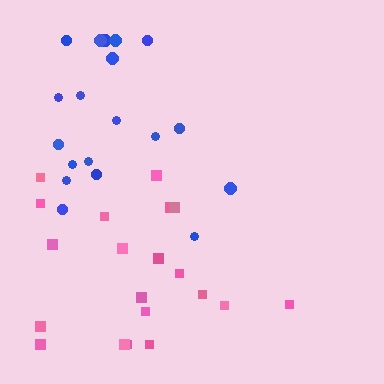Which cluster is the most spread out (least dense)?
Pink.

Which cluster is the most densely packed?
Blue.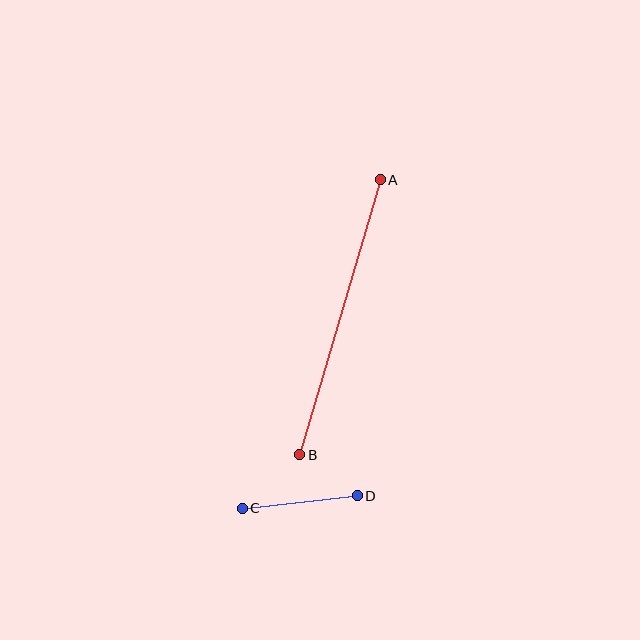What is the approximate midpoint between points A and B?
The midpoint is at approximately (340, 317) pixels.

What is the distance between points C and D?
The distance is approximately 116 pixels.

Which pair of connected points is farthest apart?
Points A and B are farthest apart.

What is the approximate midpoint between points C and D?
The midpoint is at approximately (300, 502) pixels.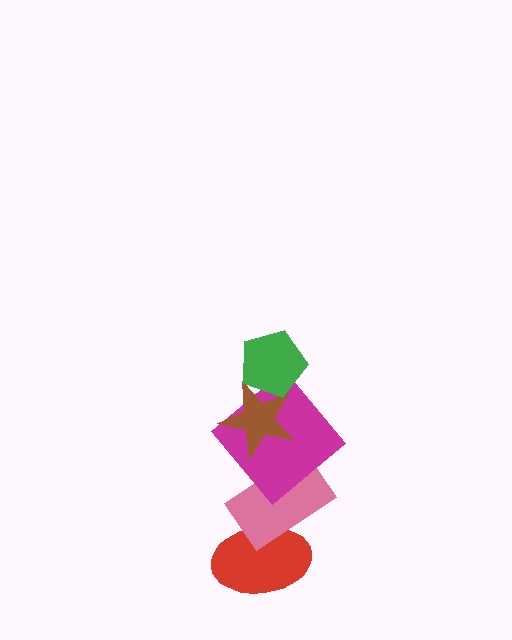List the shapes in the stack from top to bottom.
From top to bottom: the green pentagon, the brown star, the magenta diamond, the pink rectangle, the red ellipse.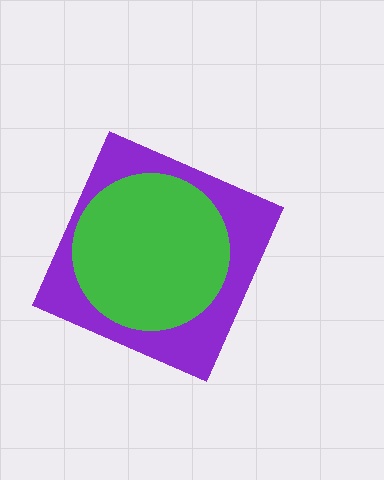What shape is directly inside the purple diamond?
The green circle.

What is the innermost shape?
The green circle.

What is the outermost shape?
The purple diamond.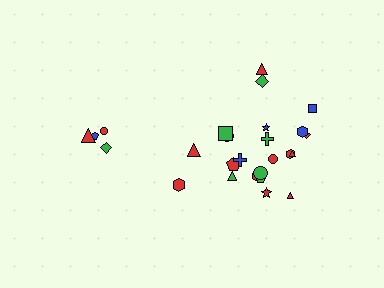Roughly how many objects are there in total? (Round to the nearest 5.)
Roughly 25 objects in total.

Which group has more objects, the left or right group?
The right group.